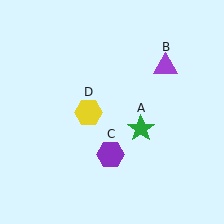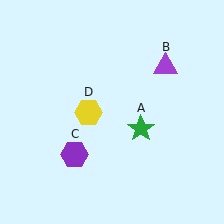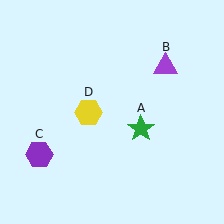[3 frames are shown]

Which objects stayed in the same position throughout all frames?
Green star (object A) and purple triangle (object B) and yellow hexagon (object D) remained stationary.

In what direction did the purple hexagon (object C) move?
The purple hexagon (object C) moved left.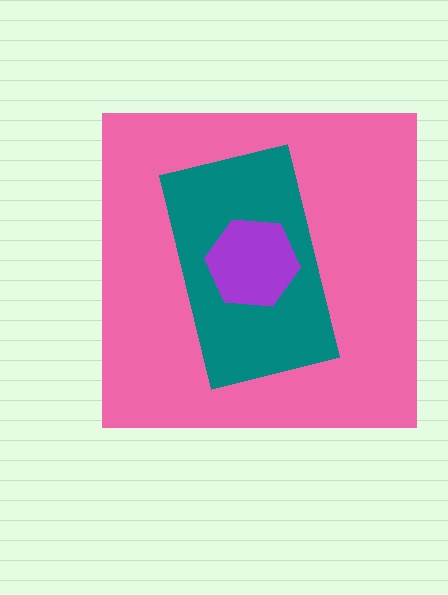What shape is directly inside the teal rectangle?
The purple hexagon.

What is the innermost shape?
The purple hexagon.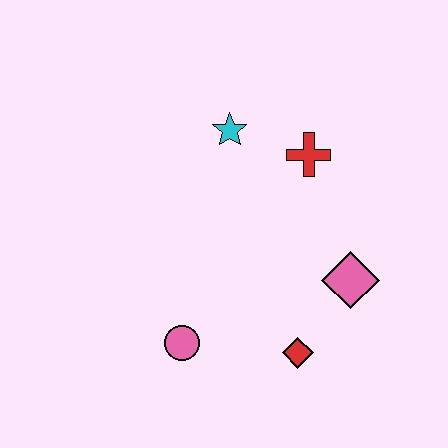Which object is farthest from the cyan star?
The red diamond is farthest from the cyan star.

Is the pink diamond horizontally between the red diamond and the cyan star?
No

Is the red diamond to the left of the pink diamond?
Yes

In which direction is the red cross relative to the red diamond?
The red cross is above the red diamond.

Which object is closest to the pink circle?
The red diamond is closest to the pink circle.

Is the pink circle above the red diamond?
Yes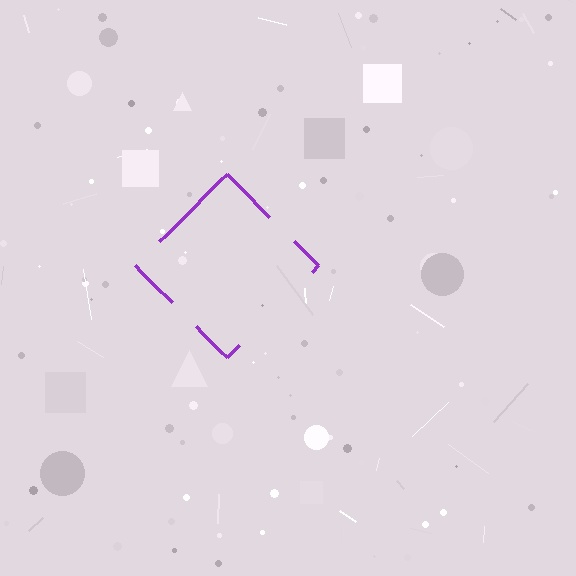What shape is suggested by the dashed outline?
The dashed outline suggests a diamond.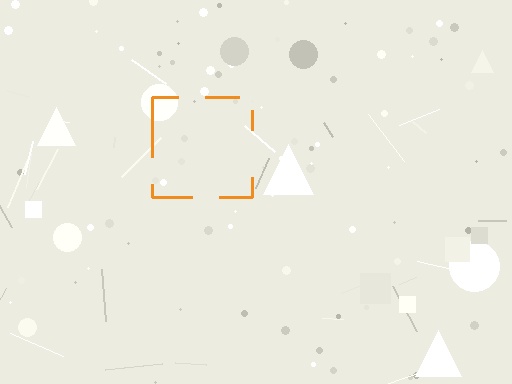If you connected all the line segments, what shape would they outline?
They would outline a square.